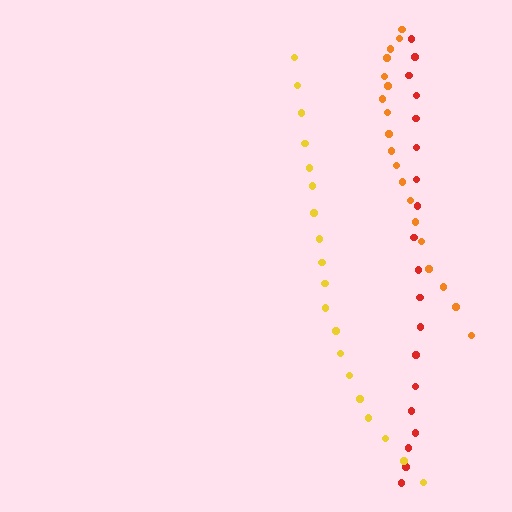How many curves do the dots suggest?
There are 3 distinct paths.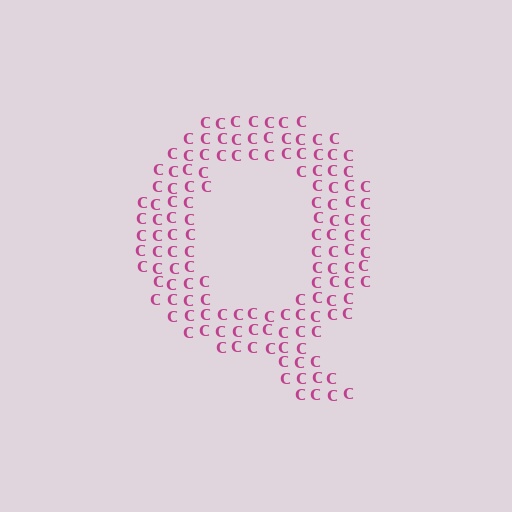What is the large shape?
The large shape is the letter Q.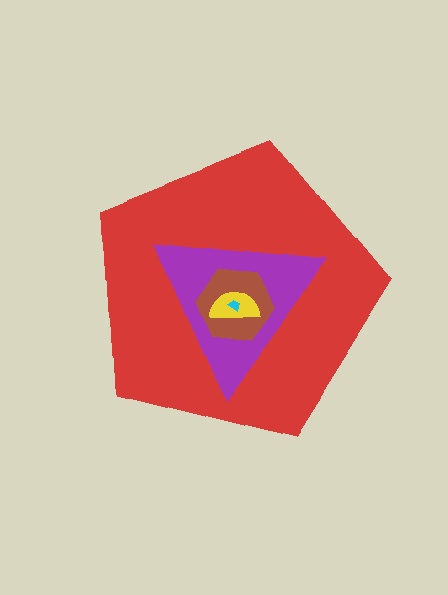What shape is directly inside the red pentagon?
The purple triangle.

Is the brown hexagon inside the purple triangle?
Yes.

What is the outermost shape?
The red pentagon.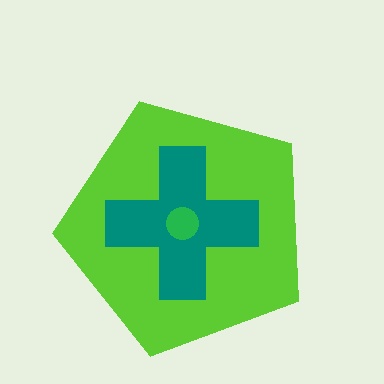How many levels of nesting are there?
3.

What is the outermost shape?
The lime pentagon.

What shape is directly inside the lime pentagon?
The teal cross.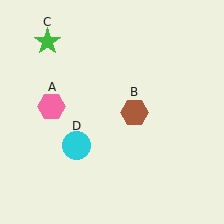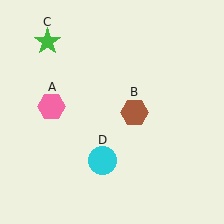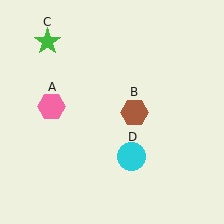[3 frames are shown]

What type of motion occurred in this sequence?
The cyan circle (object D) rotated counterclockwise around the center of the scene.